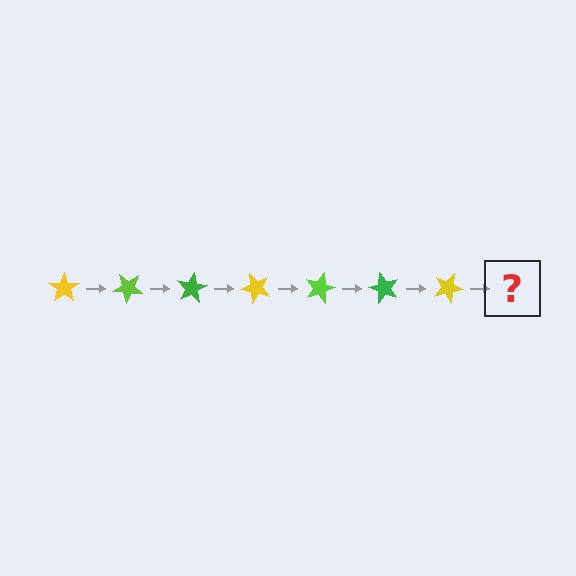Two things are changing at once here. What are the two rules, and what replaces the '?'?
The two rules are that it rotates 40 degrees each step and the color cycles through yellow, lime, and green. The '?' should be a lime star, rotated 280 degrees from the start.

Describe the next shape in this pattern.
It should be a lime star, rotated 280 degrees from the start.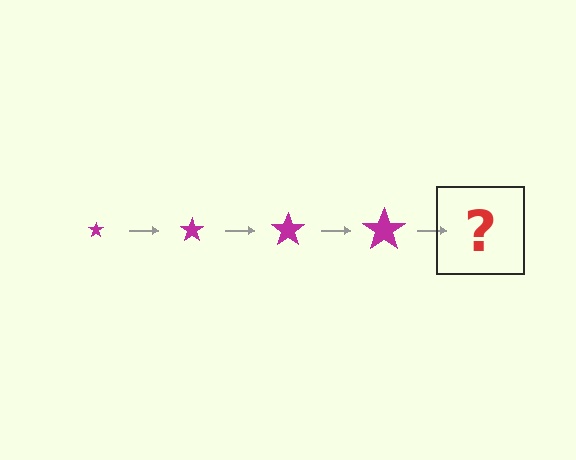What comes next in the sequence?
The next element should be a magenta star, larger than the previous one.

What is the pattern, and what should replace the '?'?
The pattern is that the star gets progressively larger each step. The '?' should be a magenta star, larger than the previous one.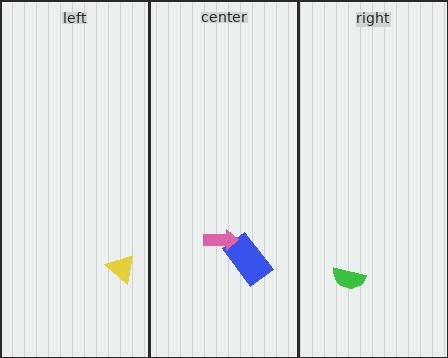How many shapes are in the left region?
1.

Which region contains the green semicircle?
The right region.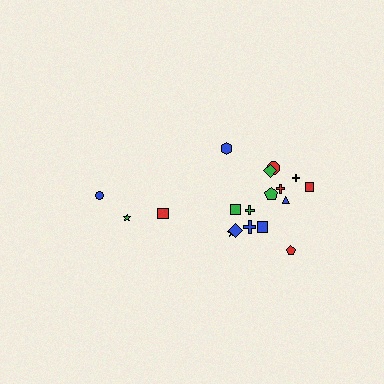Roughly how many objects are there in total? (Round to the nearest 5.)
Roughly 20 objects in total.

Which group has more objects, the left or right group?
The right group.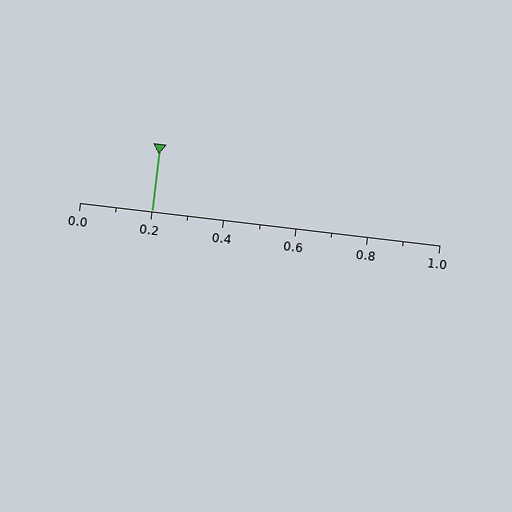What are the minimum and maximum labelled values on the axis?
The axis runs from 0.0 to 1.0.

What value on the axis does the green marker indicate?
The marker indicates approximately 0.2.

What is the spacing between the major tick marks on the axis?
The major ticks are spaced 0.2 apart.